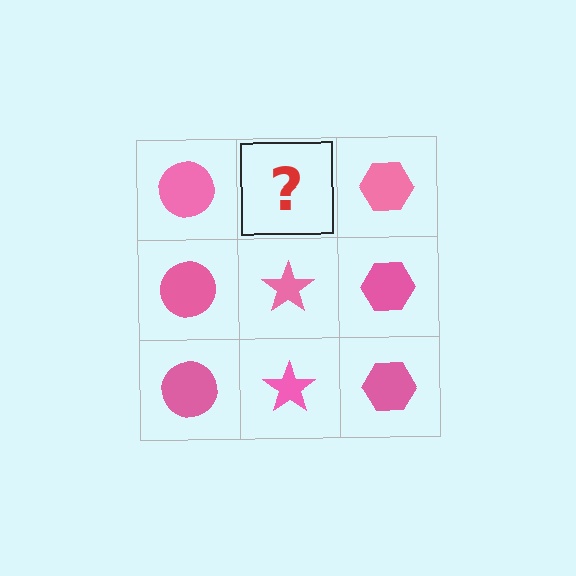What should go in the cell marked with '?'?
The missing cell should contain a pink star.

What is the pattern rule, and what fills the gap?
The rule is that each column has a consistent shape. The gap should be filled with a pink star.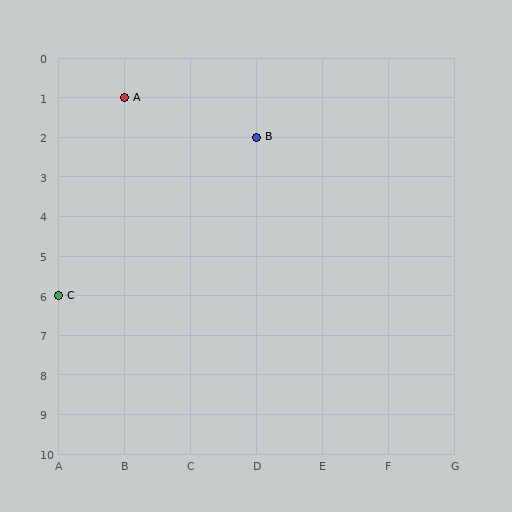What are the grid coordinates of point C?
Point C is at grid coordinates (A, 6).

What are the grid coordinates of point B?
Point B is at grid coordinates (D, 2).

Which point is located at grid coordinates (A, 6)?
Point C is at (A, 6).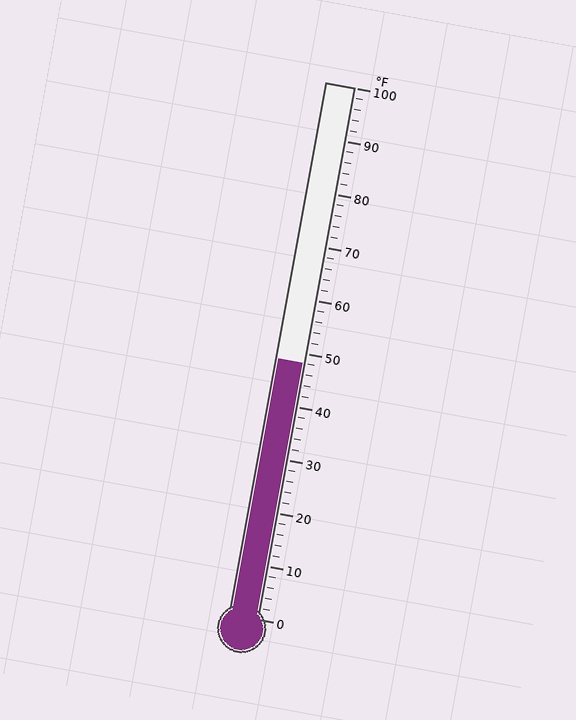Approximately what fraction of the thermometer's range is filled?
The thermometer is filled to approximately 50% of its range.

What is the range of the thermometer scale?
The thermometer scale ranges from 0°F to 100°F.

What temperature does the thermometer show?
The thermometer shows approximately 48°F.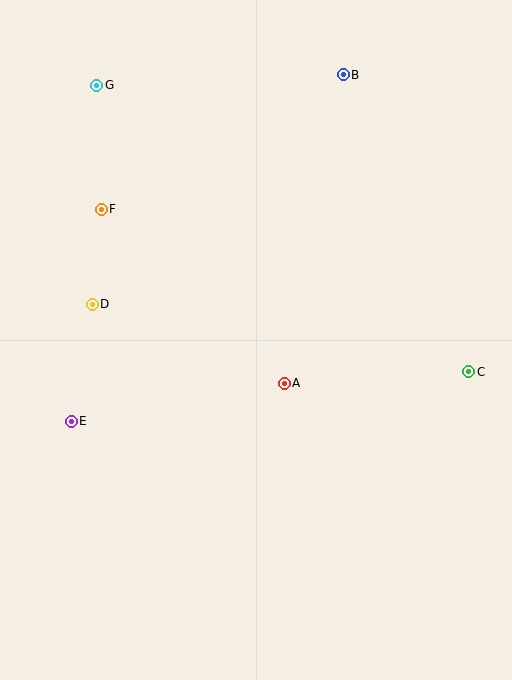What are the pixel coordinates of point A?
Point A is at (284, 383).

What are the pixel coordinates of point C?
Point C is at (469, 372).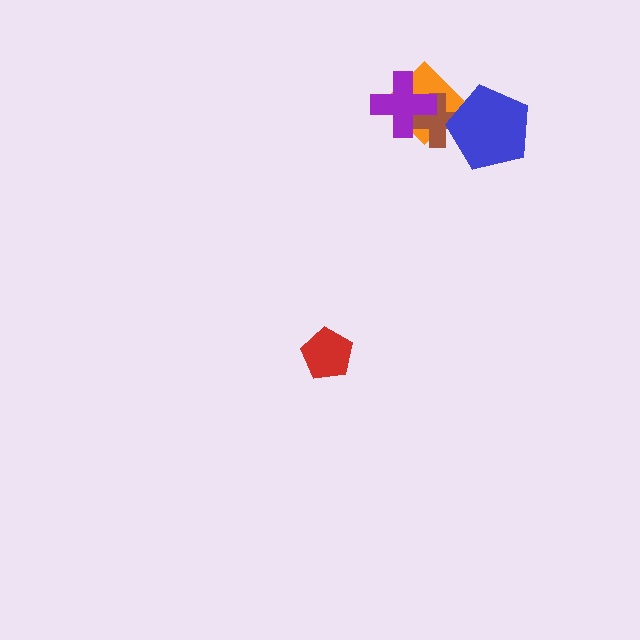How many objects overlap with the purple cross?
2 objects overlap with the purple cross.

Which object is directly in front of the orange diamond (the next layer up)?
The brown cross is directly in front of the orange diamond.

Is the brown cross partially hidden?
Yes, it is partially covered by another shape.